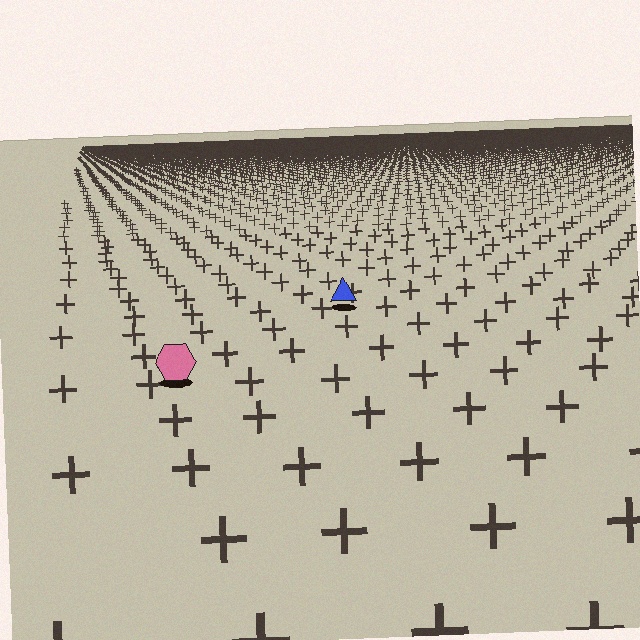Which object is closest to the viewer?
The pink hexagon is closest. The texture marks near it are larger and more spread out.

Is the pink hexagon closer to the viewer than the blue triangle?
Yes. The pink hexagon is closer — you can tell from the texture gradient: the ground texture is coarser near it.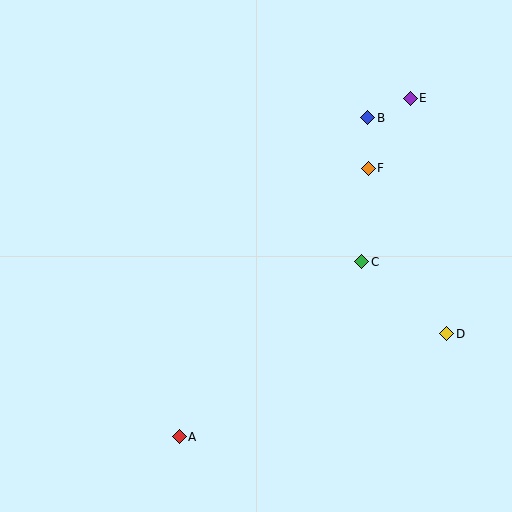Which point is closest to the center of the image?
Point C at (362, 262) is closest to the center.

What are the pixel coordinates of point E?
Point E is at (410, 98).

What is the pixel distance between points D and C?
The distance between D and C is 111 pixels.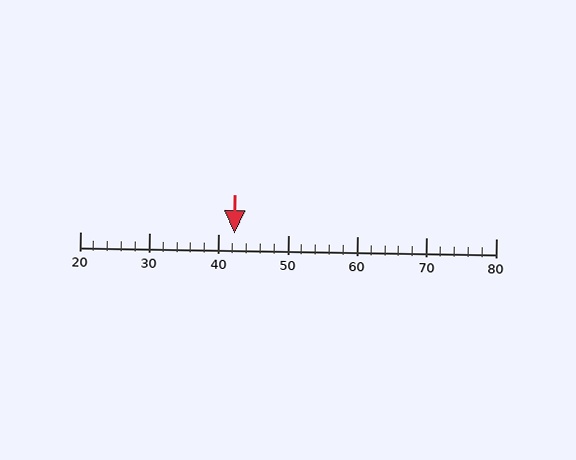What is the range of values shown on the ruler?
The ruler shows values from 20 to 80.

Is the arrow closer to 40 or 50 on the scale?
The arrow is closer to 40.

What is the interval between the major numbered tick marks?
The major tick marks are spaced 10 units apart.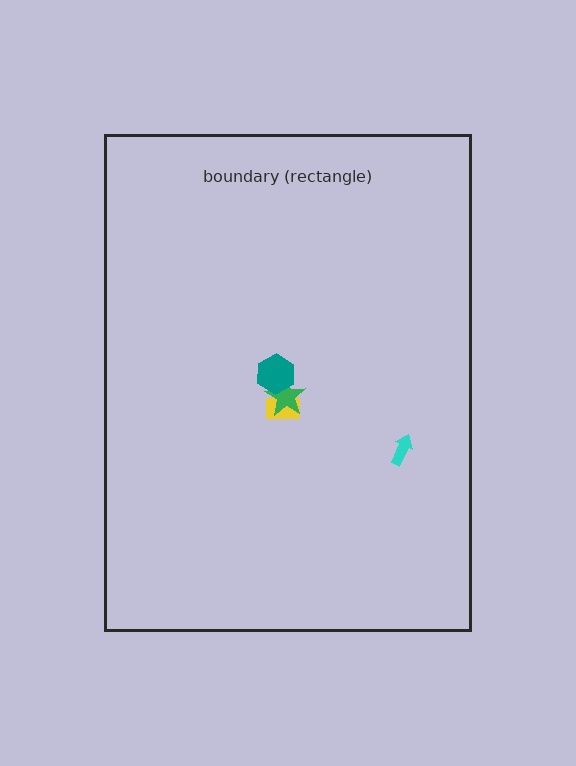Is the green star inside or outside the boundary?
Inside.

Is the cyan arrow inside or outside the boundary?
Inside.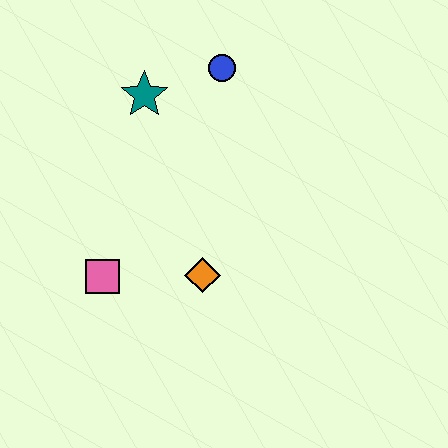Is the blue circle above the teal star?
Yes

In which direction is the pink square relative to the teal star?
The pink square is below the teal star.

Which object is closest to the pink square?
The orange diamond is closest to the pink square.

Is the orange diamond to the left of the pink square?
No